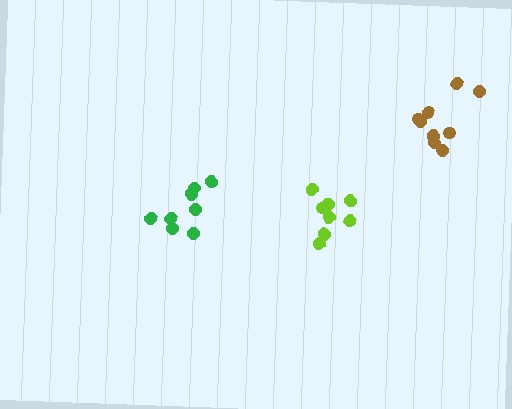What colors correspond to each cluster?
The clusters are colored: green, brown, lime.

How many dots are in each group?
Group 1: 8 dots, Group 2: 9 dots, Group 3: 8 dots (25 total).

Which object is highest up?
The brown cluster is topmost.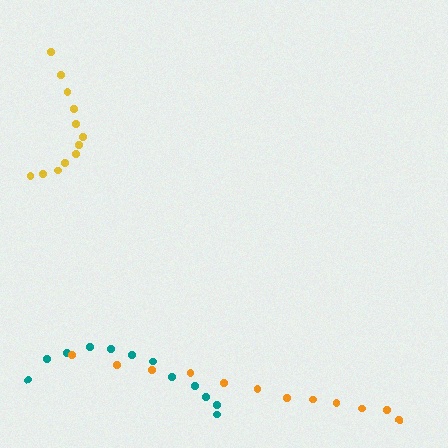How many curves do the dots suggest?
There are 3 distinct paths.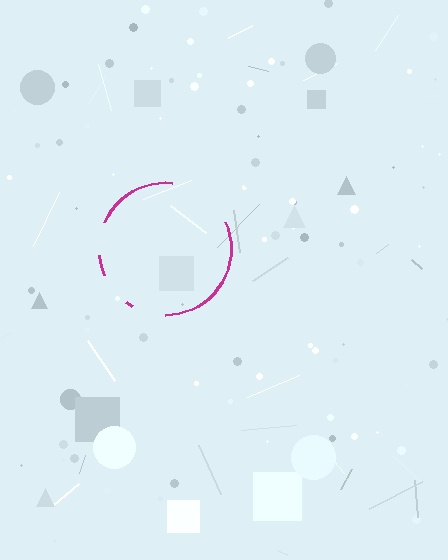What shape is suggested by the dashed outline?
The dashed outline suggests a circle.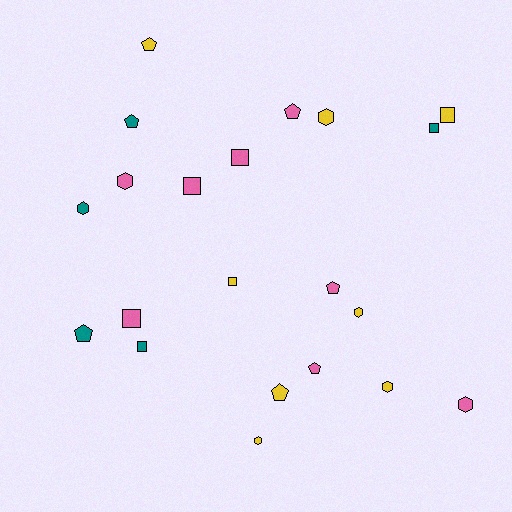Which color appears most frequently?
Yellow, with 8 objects.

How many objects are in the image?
There are 21 objects.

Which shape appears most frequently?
Square, with 7 objects.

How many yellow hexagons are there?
There are 4 yellow hexagons.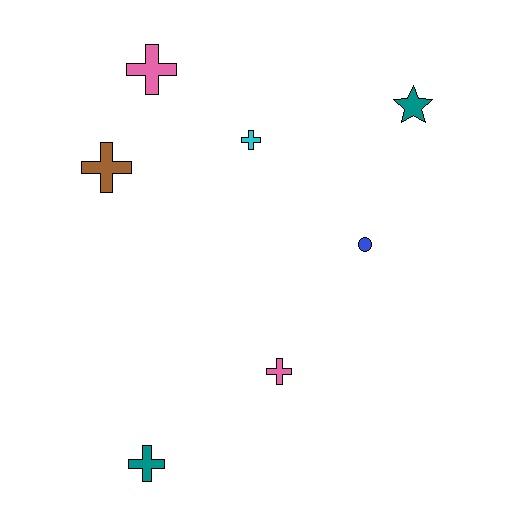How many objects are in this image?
There are 7 objects.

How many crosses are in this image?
There are 5 crosses.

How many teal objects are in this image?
There are 2 teal objects.